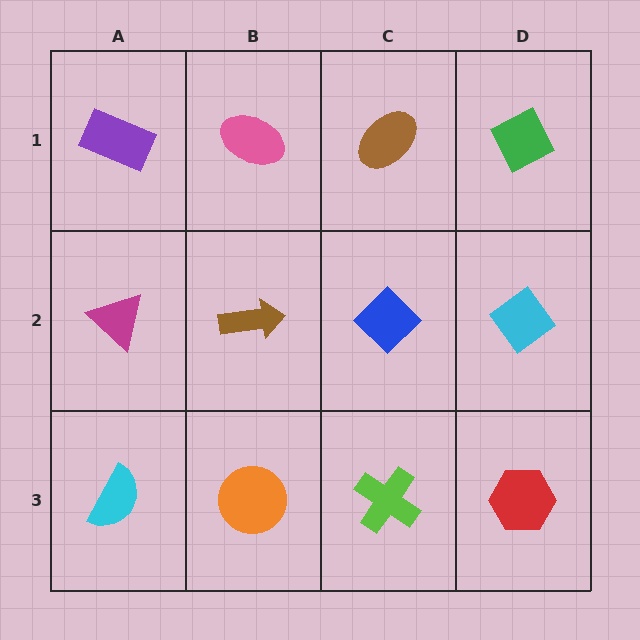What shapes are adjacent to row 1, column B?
A brown arrow (row 2, column B), a purple rectangle (row 1, column A), a brown ellipse (row 1, column C).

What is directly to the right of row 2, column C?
A cyan diamond.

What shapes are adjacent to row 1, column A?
A magenta triangle (row 2, column A), a pink ellipse (row 1, column B).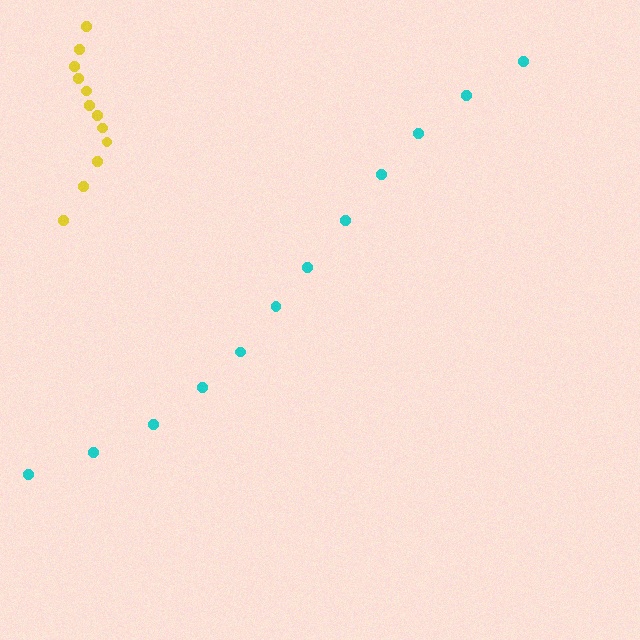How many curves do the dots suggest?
There are 2 distinct paths.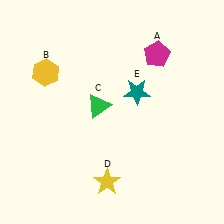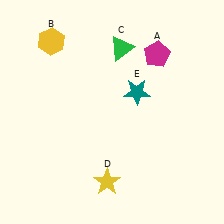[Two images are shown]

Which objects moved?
The objects that moved are: the yellow hexagon (B), the green triangle (C).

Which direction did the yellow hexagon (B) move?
The yellow hexagon (B) moved up.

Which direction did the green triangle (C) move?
The green triangle (C) moved up.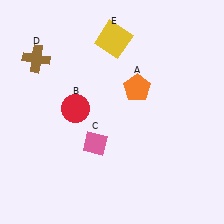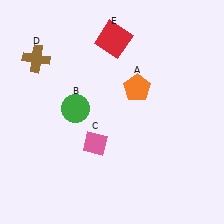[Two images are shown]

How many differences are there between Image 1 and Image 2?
There are 2 differences between the two images.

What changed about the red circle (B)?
In Image 1, B is red. In Image 2, it changed to green.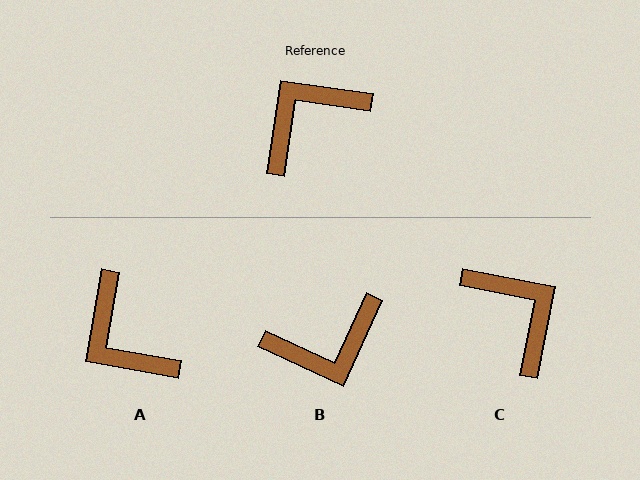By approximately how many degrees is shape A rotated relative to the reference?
Approximately 88 degrees counter-clockwise.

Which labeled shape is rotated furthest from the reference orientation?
B, about 164 degrees away.